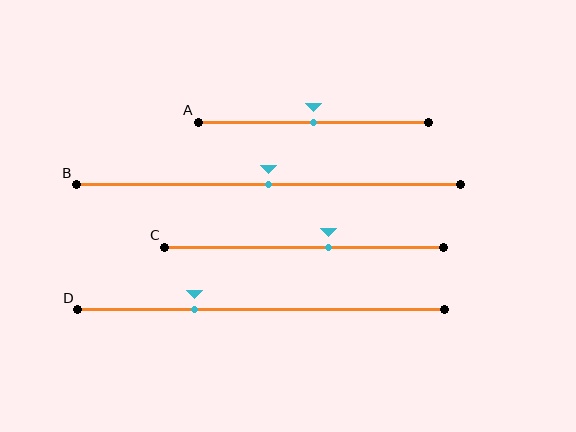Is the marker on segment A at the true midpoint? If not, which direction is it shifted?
Yes, the marker on segment A is at the true midpoint.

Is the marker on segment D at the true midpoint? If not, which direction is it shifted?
No, the marker on segment D is shifted to the left by about 18% of the segment length.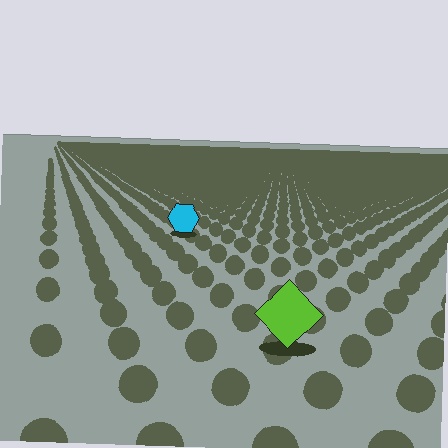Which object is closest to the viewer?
The lime diamond is closest. The texture marks near it are larger and more spread out.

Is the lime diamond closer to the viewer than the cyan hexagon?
Yes. The lime diamond is closer — you can tell from the texture gradient: the ground texture is coarser near it.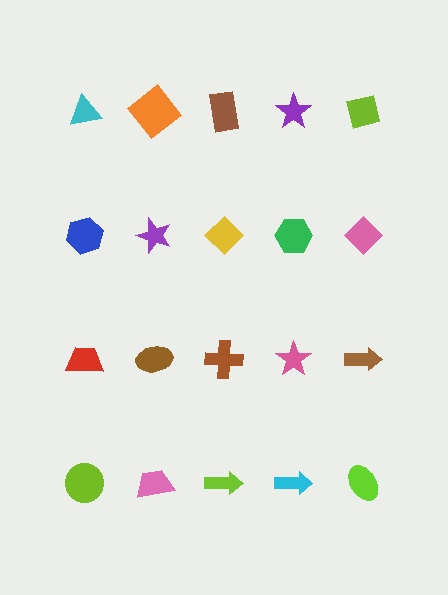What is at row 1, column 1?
A cyan triangle.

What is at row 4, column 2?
A pink trapezoid.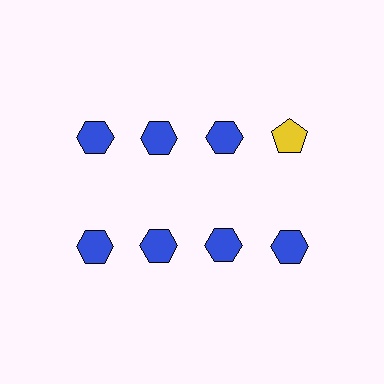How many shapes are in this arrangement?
There are 8 shapes arranged in a grid pattern.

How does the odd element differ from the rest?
It differs in both color (yellow instead of blue) and shape (pentagon instead of hexagon).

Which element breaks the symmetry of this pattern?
The yellow pentagon in the top row, second from right column breaks the symmetry. All other shapes are blue hexagons.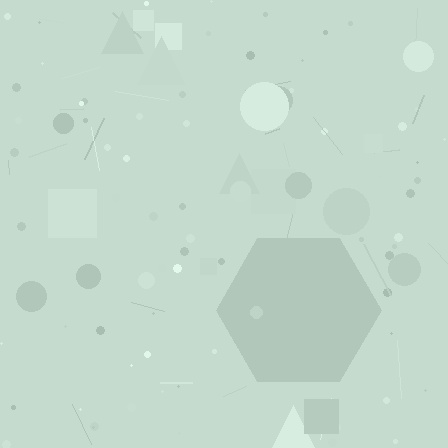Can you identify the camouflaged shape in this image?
The camouflaged shape is a hexagon.